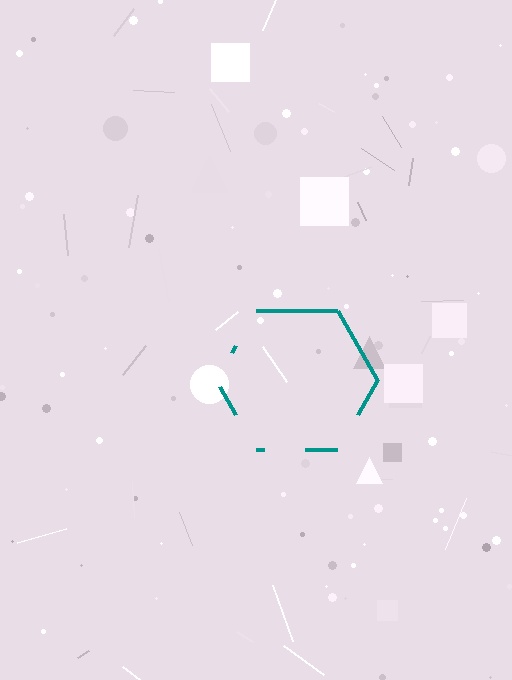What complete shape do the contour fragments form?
The contour fragments form a hexagon.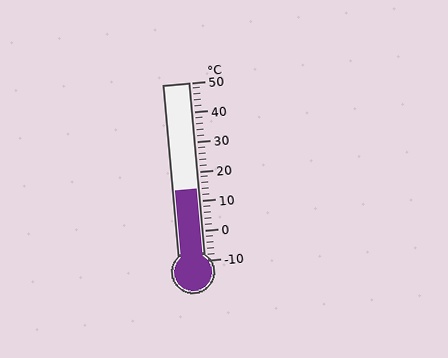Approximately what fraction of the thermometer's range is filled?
The thermometer is filled to approximately 40% of its range.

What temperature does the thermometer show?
The thermometer shows approximately 14°C.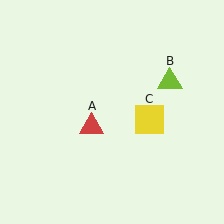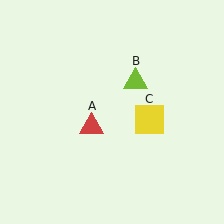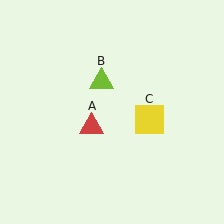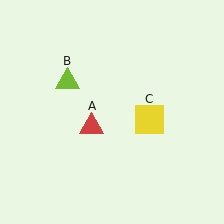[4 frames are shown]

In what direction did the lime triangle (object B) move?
The lime triangle (object B) moved left.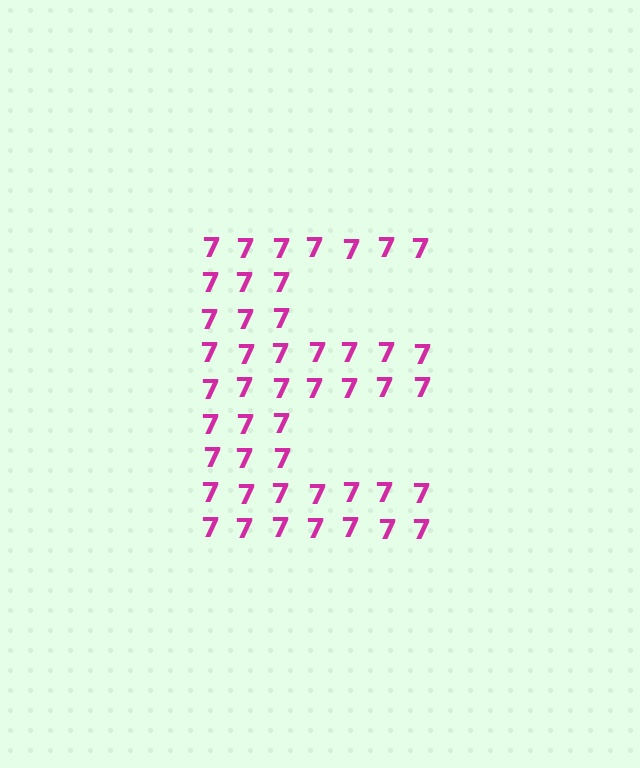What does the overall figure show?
The overall figure shows the letter E.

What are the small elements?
The small elements are digit 7's.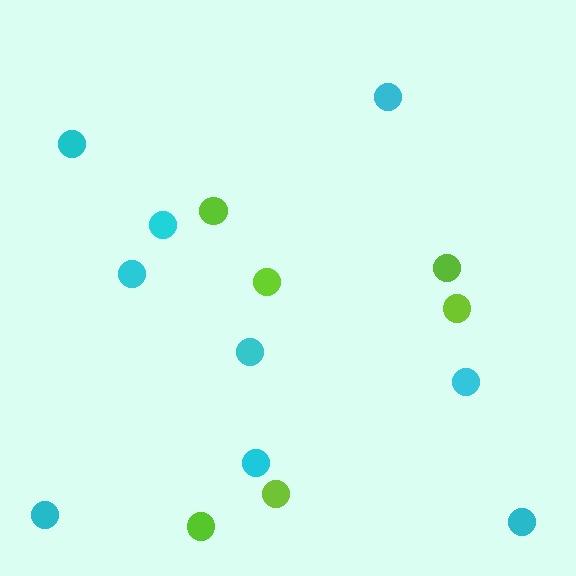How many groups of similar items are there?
There are 2 groups: one group of cyan circles (9) and one group of lime circles (6).